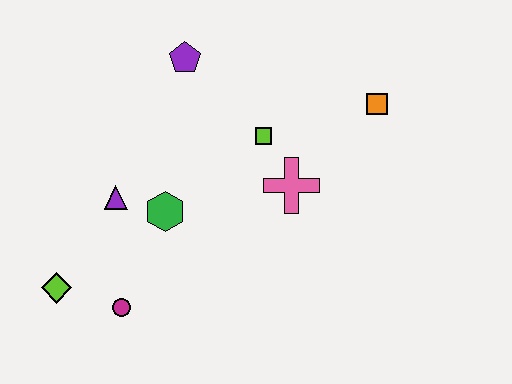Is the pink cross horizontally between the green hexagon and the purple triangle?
No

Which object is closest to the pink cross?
The lime square is closest to the pink cross.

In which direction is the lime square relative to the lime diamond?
The lime square is to the right of the lime diamond.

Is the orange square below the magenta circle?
No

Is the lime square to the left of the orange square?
Yes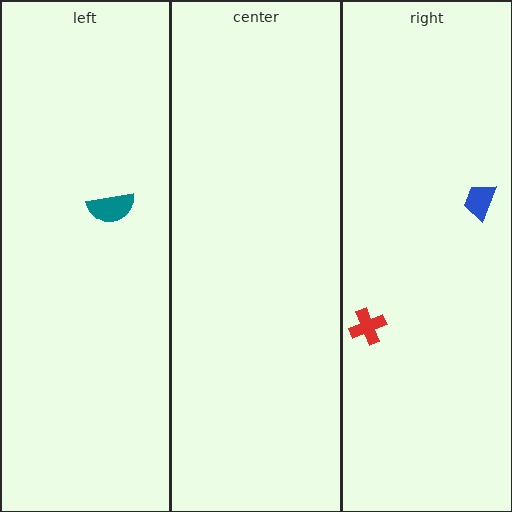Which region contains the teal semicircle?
The left region.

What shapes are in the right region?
The red cross, the blue trapezoid.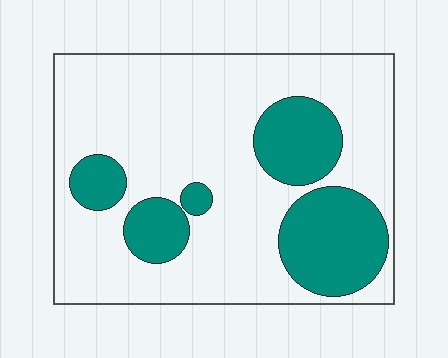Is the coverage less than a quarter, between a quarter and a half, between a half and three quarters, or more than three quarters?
Between a quarter and a half.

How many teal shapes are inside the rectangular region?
5.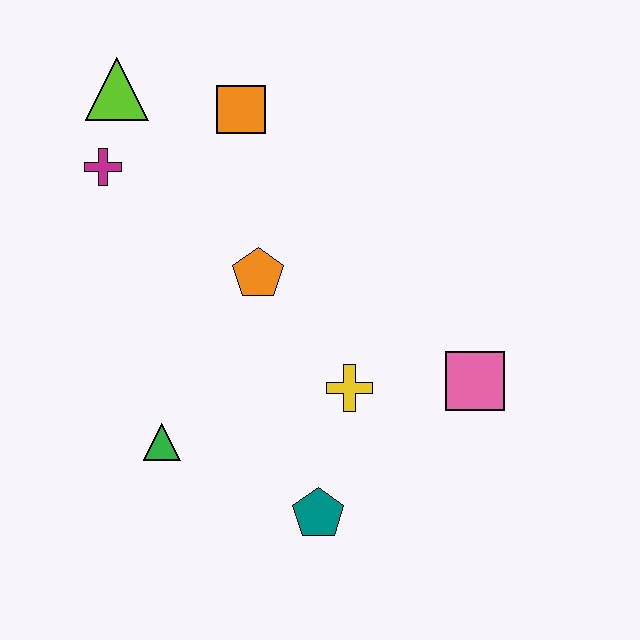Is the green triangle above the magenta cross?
No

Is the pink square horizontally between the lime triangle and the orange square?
No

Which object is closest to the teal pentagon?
The yellow cross is closest to the teal pentagon.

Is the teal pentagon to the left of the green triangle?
No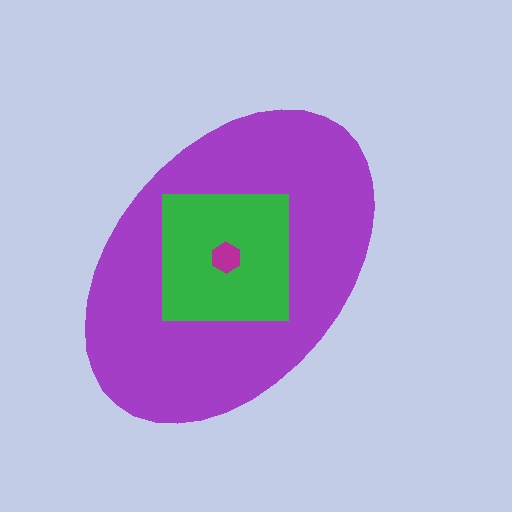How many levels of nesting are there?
3.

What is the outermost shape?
The purple ellipse.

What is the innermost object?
The magenta hexagon.